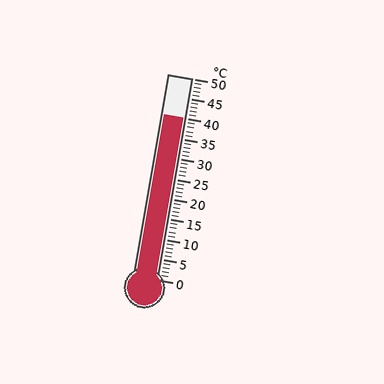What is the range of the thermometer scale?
The thermometer scale ranges from 0°C to 50°C.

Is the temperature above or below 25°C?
The temperature is above 25°C.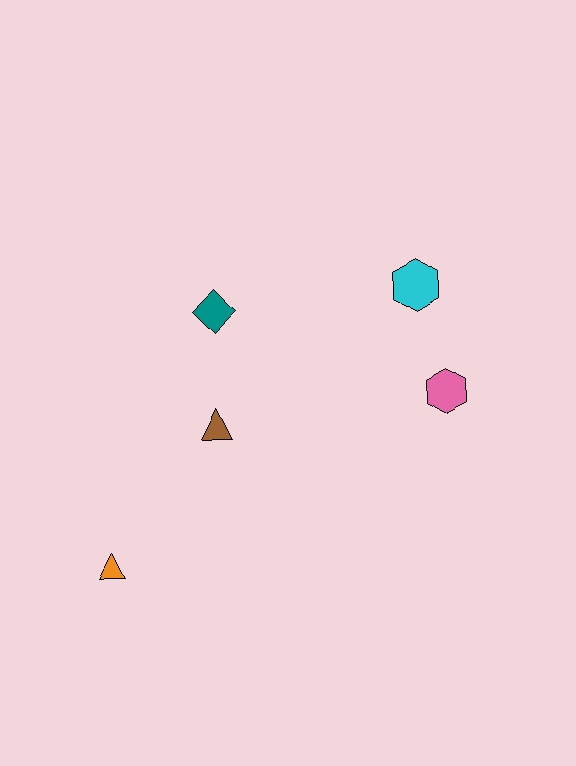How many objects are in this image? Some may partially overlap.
There are 5 objects.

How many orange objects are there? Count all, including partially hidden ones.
There is 1 orange object.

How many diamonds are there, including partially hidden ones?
There is 1 diamond.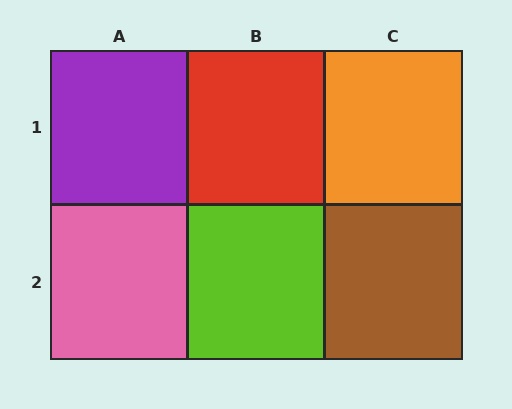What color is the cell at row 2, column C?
Brown.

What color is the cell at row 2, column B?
Lime.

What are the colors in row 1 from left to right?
Purple, red, orange.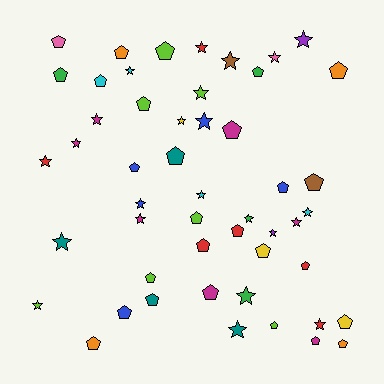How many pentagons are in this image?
There are 27 pentagons.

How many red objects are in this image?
There are 6 red objects.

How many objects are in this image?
There are 50 objects.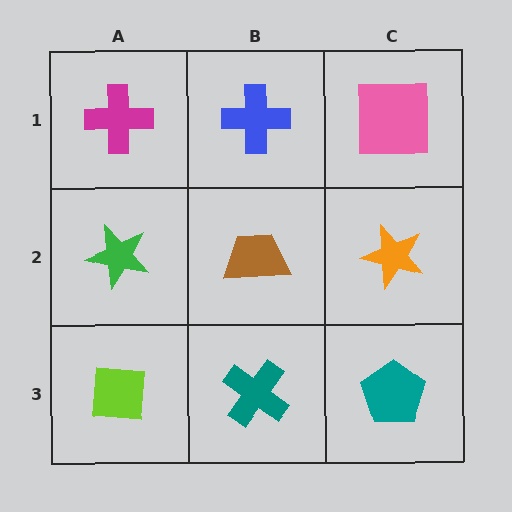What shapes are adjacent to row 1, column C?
An orange star (row 2, column C), a blue cross (row 1, column B).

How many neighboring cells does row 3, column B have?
3.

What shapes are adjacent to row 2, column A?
A magenta cross (row 1, column A), a lime square (row 3, column A), a brown trapezoid (row 2, column B).